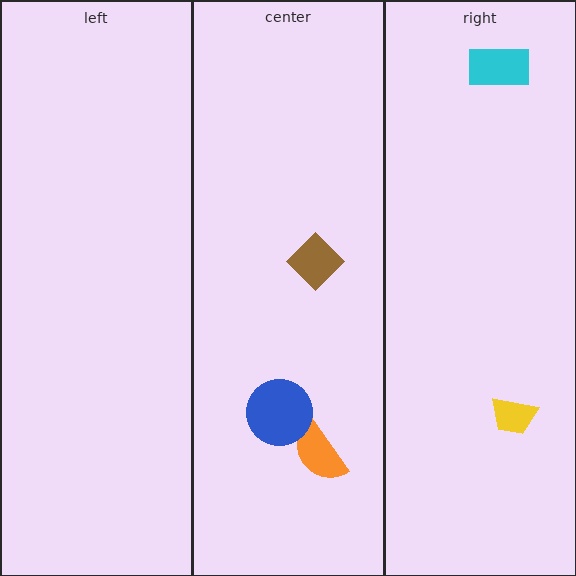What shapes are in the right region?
The yellow trapezoid, the cyan rectangle.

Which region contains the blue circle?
The center region.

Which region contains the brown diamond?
The center region.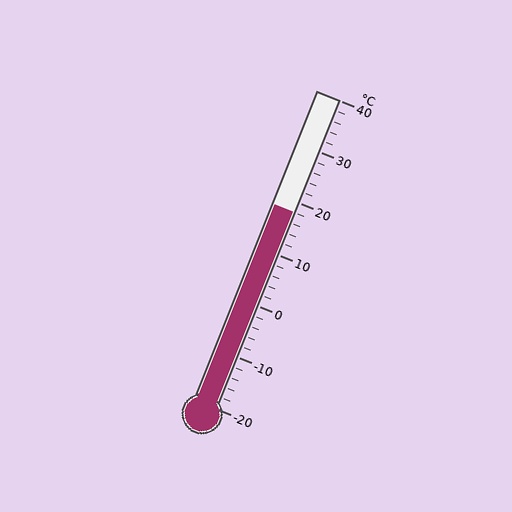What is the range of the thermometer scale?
The thermometer scale ranges from -20°C to 40°C.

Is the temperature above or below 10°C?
The temperature is above 10°C.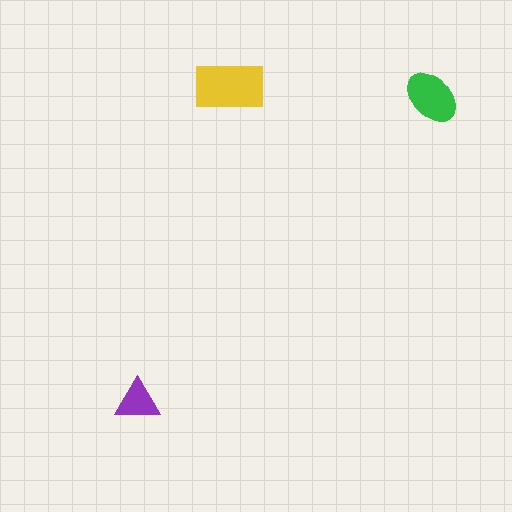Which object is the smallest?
The purple triangle.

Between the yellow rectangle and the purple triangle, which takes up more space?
The yellow rectangle.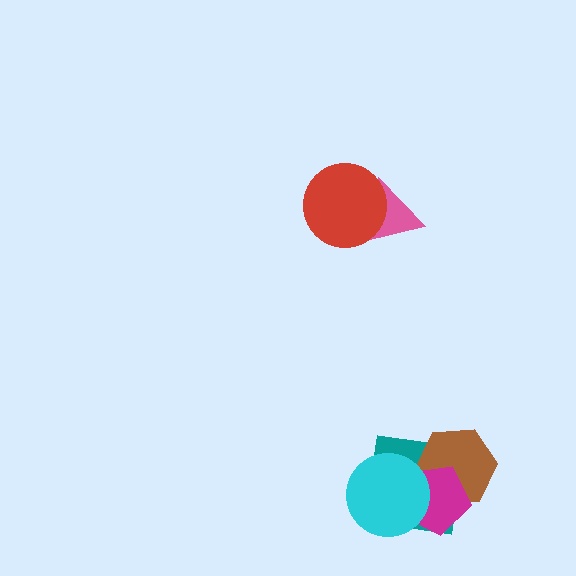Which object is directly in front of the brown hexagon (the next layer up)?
The magenta pentagon is directly in front of the brown hexagon.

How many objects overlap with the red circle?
1 object overlaps with the red circle.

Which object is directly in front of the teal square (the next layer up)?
The brown hexagon is directly in front of the teal square.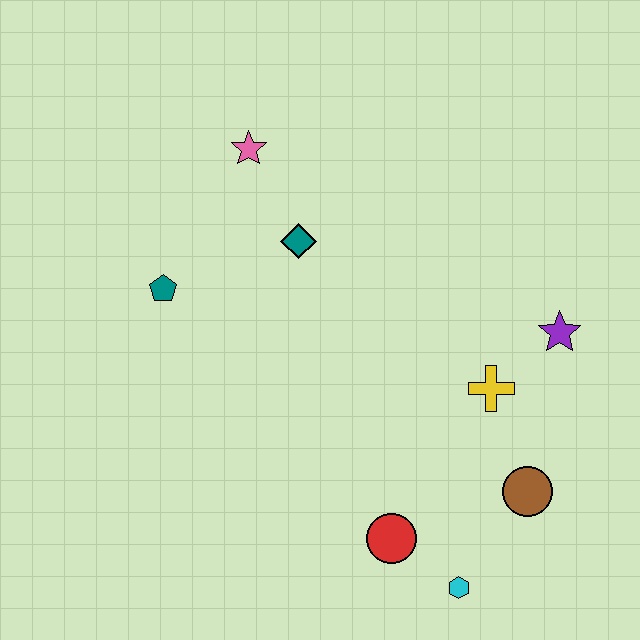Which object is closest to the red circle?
The cyan hexagon is closest to the red circle.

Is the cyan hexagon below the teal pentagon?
Yes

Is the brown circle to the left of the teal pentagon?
No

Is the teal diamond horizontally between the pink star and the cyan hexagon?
Yes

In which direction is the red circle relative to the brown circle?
The red circle is to the left of the brown circle.